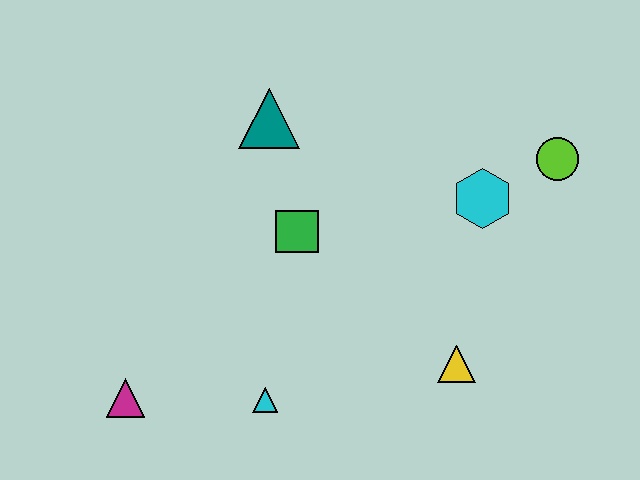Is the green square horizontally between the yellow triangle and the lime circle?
No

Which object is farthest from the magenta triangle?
The lime circle is farthest from the magenta triangle.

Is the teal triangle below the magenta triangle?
No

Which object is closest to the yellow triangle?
The cyan hexagon is closest to the yellow triangle.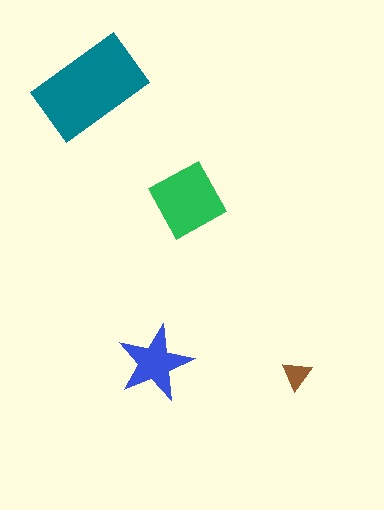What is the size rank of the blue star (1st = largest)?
3rd.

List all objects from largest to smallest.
The teal rectangle, the green diamond, the blue star, the brown triangle.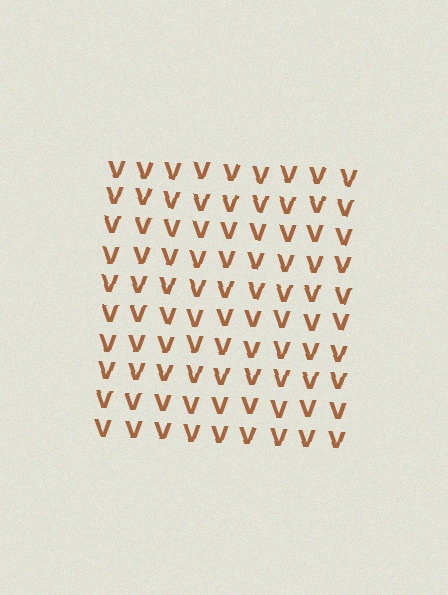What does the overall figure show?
The overall figure shows a square.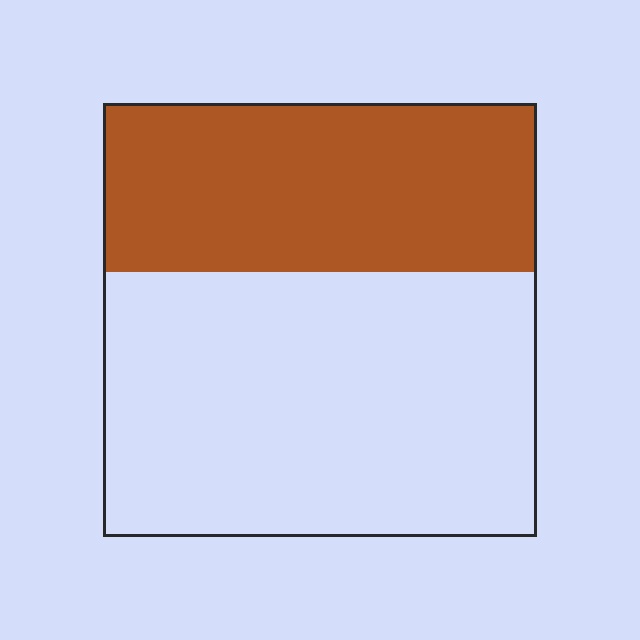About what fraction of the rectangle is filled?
About two fifths (2/5).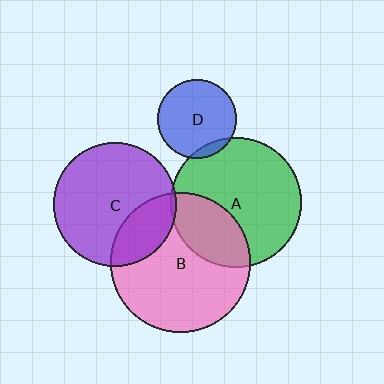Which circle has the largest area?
Circle B (pink).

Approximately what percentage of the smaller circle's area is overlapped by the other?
Approximately 10%.